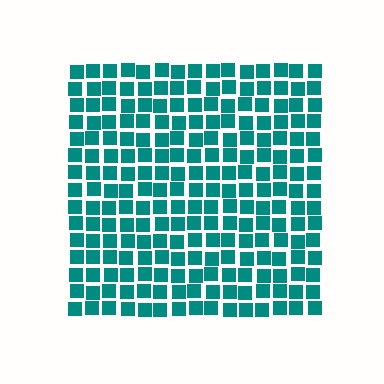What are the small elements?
The small elements are squares.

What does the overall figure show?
The overall figure shows a square.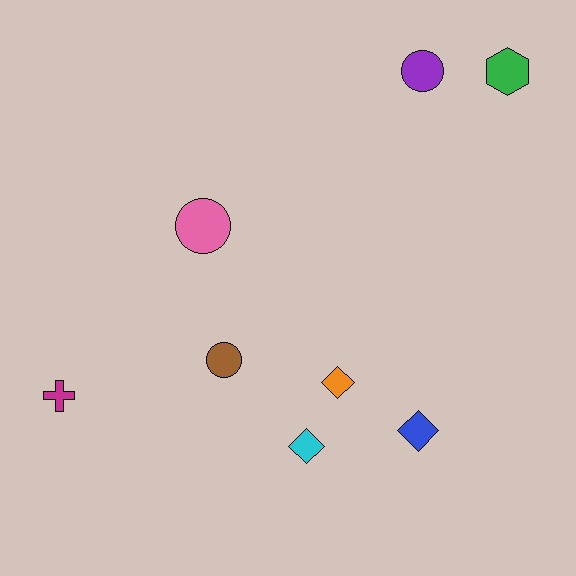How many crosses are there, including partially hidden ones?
There is 1 cross.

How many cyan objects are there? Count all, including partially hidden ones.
There is 1 cyan object.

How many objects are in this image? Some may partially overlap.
There are 8 objects.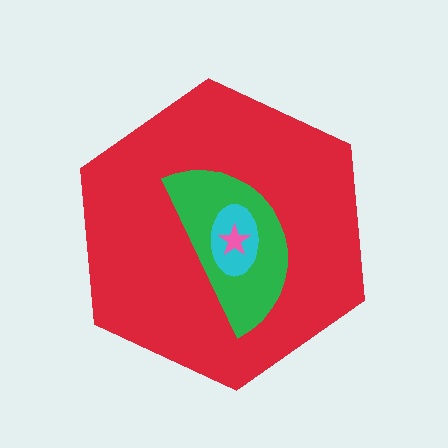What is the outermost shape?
The red hexagon.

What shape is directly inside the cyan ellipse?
The pink star.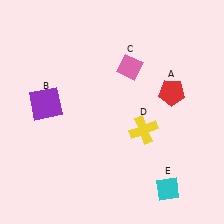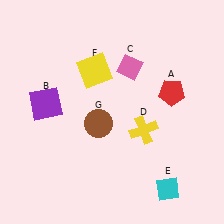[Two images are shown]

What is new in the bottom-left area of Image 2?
A brown circle (G) was added in the bottom-left area of Image 2.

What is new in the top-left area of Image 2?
A yellow square (F) was added in the top-left area of Image 2.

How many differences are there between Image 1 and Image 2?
There are 2 differences between the two images.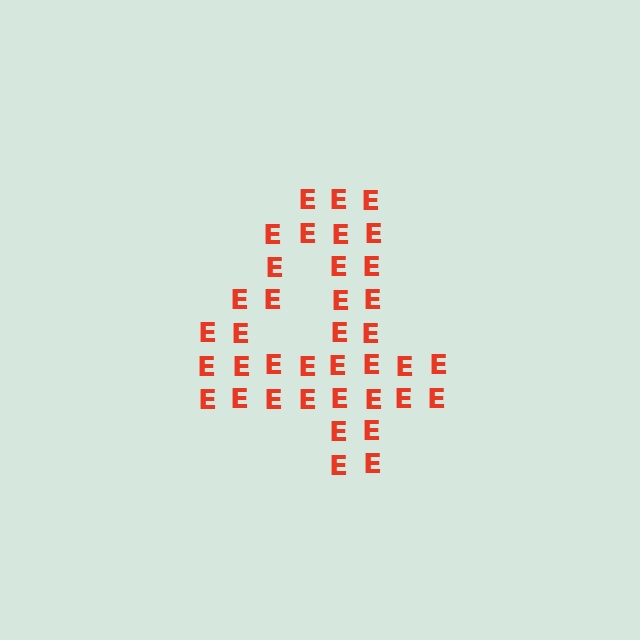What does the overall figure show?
The overall figure shows the digit 4.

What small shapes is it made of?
It is made of small letter E's.